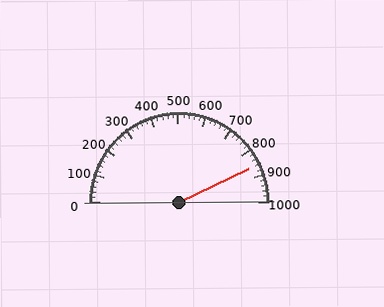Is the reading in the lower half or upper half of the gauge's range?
The reading is in the upper half of the range (0 to 1000).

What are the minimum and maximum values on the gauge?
The gauge ranges from 0 to 1000.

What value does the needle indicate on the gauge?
The needle indicates approximately 860.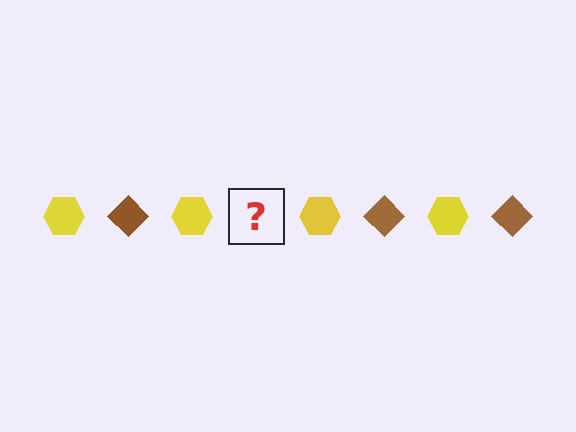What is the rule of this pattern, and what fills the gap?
The rule is that the pattern alternates between yellow hexagon and brown diamond. The gap should be filled with a brown diamond.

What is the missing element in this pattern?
The missing element is a brown diamond.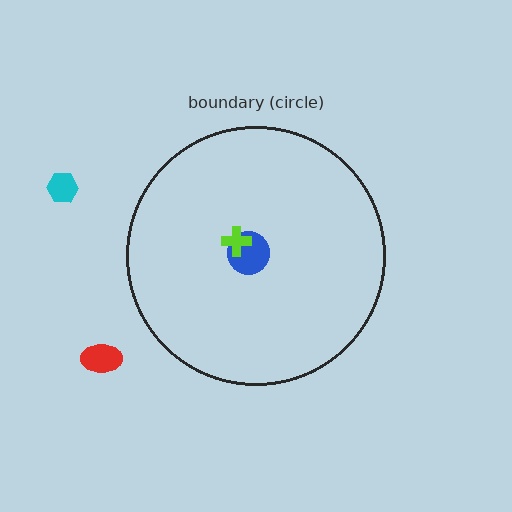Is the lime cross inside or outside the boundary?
Inside.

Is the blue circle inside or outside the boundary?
Inside.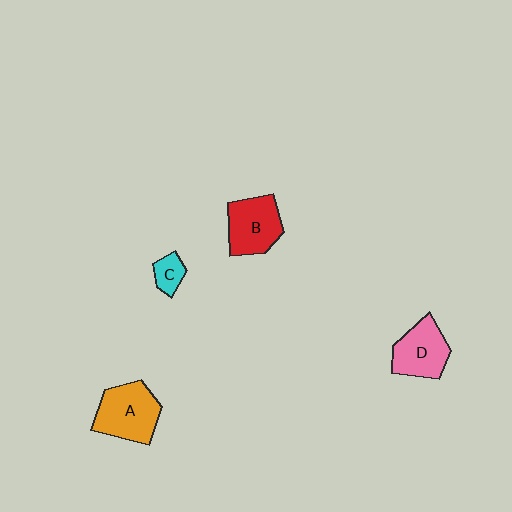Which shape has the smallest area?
Shape C (cyan).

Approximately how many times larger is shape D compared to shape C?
Approximately 2.7 times.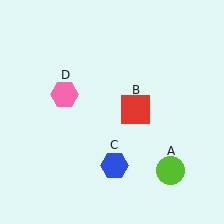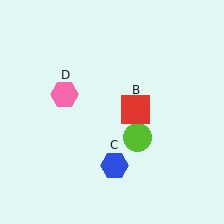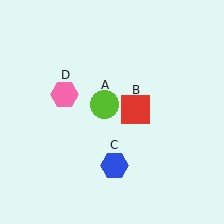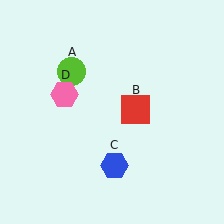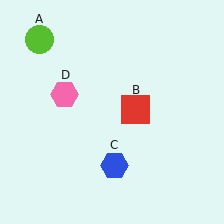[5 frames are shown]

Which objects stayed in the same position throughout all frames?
Red square (object B) and blue hexagon (object C) and pink hexagon (object D) remained stationary.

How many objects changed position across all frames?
1 object changed position: lime circle (object A).